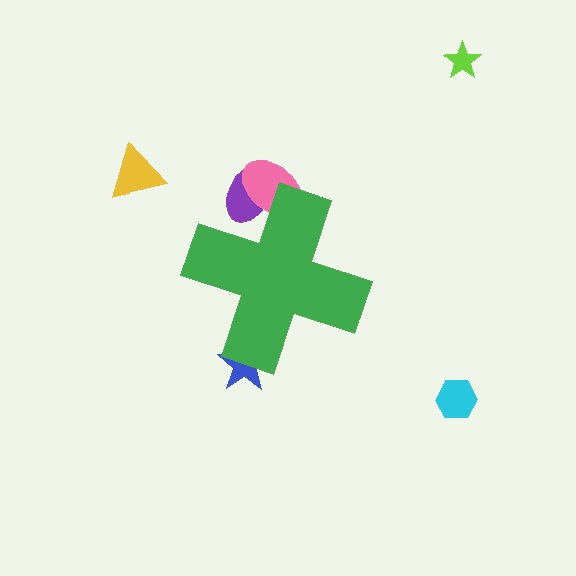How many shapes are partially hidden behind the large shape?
3 shapes are partially hidden.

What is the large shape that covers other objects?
A green cross.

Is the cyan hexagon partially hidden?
No, the cyan hexagon is fully visible.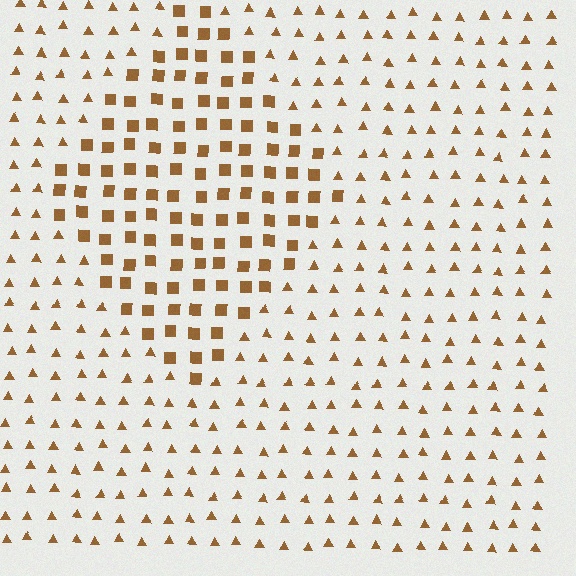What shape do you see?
I see a diamond.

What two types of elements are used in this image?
The image uses squares inside the diamond region and triangles outside it.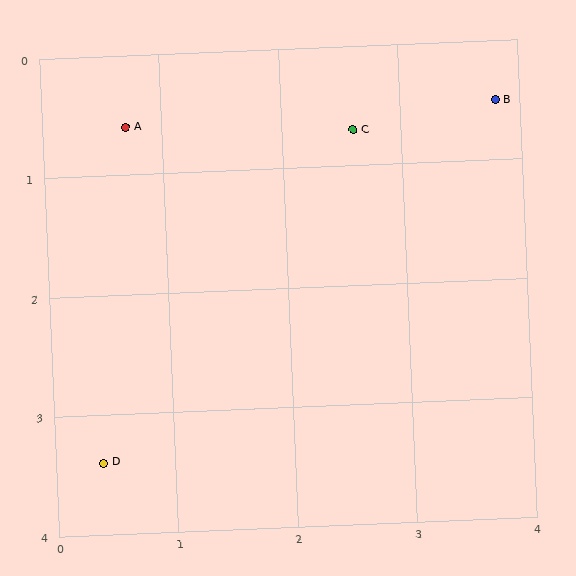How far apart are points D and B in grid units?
Points D and B are about 4.5 grid units apart.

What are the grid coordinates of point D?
Point D is at approximately (0.4, 3.4).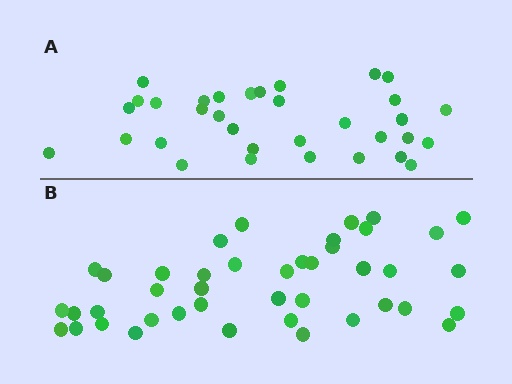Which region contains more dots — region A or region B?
Region B (the bottom region) has more dots.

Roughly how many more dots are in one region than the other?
Region B has roughly 8 or so more dots than region A.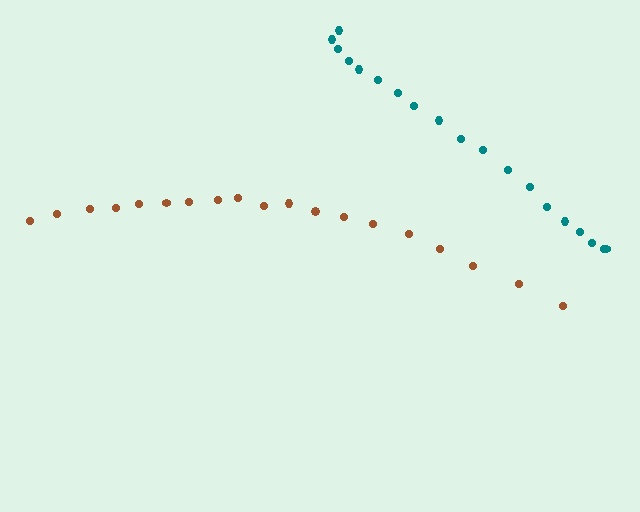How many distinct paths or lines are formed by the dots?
There are 2 distinct paths.